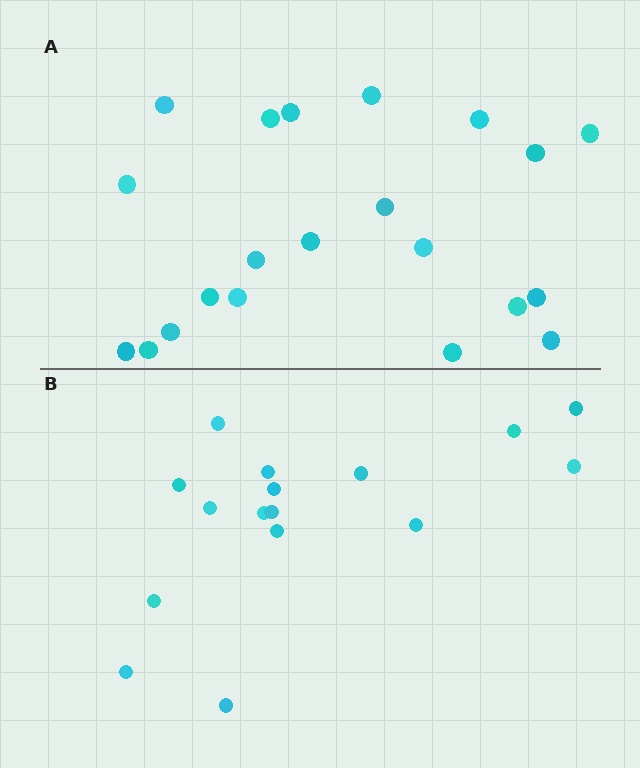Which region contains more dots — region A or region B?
Region A (the top region) has more dots.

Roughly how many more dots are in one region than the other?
Region A has about 5 more dots than region B.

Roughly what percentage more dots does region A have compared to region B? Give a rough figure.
About 30% more.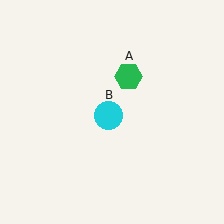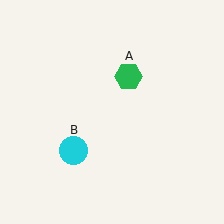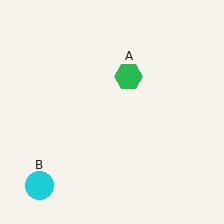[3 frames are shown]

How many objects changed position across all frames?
1 object changed position: cyan circle (object B).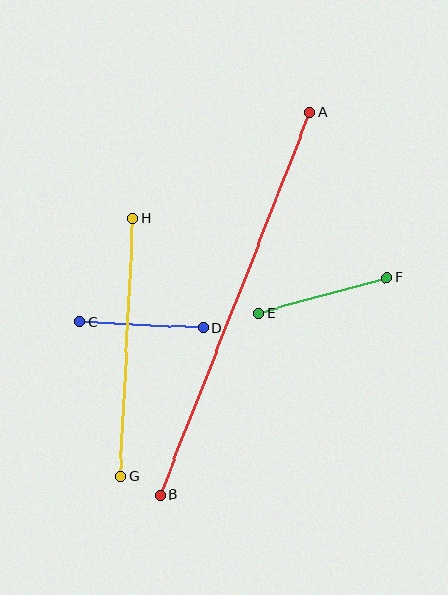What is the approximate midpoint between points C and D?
The midpoint is at approximately (142, 325) pixels.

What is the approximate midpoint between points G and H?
The midpoint is at approximately (127, 347) pixels.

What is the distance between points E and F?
The distance is approximately 133 pixels.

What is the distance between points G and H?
The distance is approximately 259 pixels.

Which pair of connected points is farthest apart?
Points A and B are farthest apart.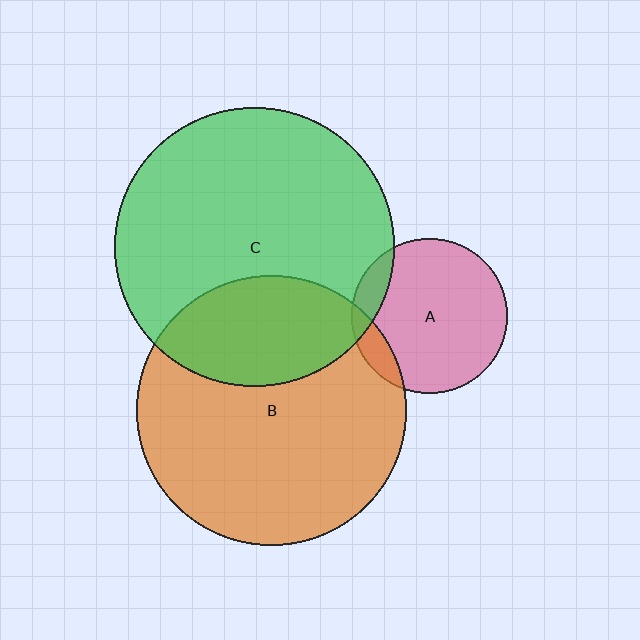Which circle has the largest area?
Circle C (green).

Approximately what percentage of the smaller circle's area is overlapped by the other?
Approximately 10%.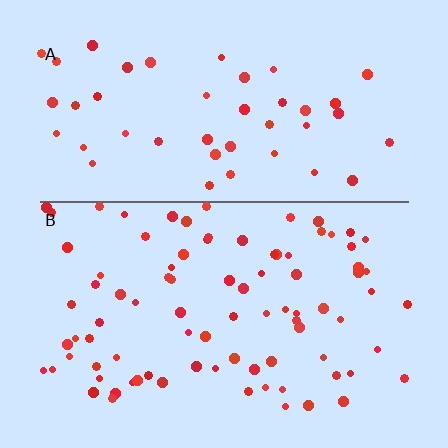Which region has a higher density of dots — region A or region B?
B (the bottom).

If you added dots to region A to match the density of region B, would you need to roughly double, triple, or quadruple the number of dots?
Approximately double.